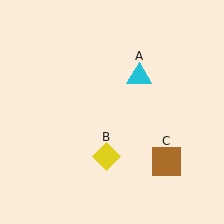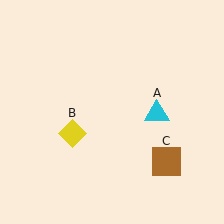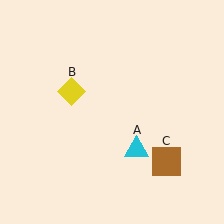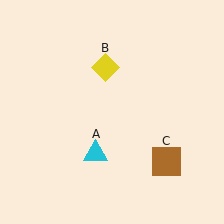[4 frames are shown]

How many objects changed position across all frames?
2 objects changed position: cyan triangle (object A), yellow diamond (object B).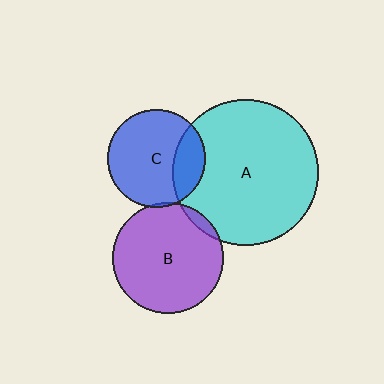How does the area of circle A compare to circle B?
Approximately 1.7 times.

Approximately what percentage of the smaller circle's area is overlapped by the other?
Approximately 5%.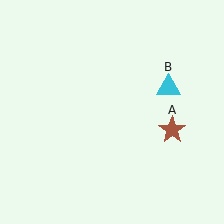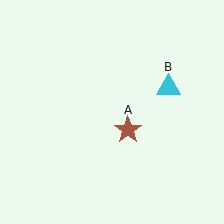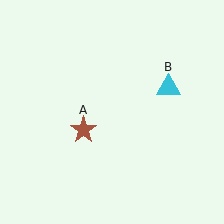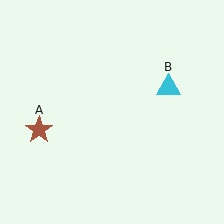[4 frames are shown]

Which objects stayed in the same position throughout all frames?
Cyan triangle (object B) remained stationary.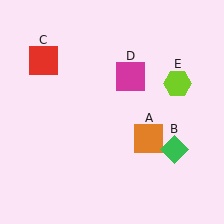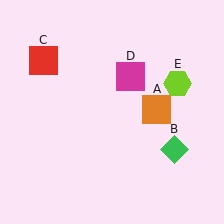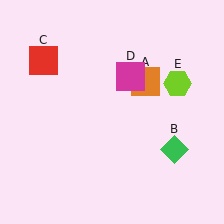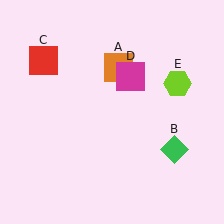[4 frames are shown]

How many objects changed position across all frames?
1 object changed position: orange square (object A).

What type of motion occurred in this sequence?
The orange square (object A) rotated counterclockwise around the center of the scene.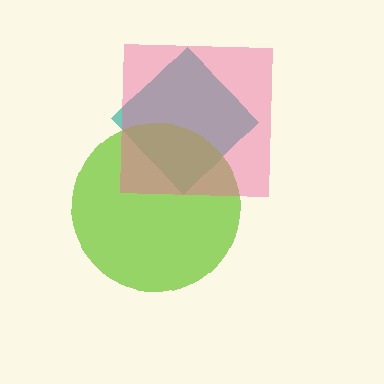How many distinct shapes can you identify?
There are 3 distinct shapes: a teal diamond, a lime circle, a pink square.